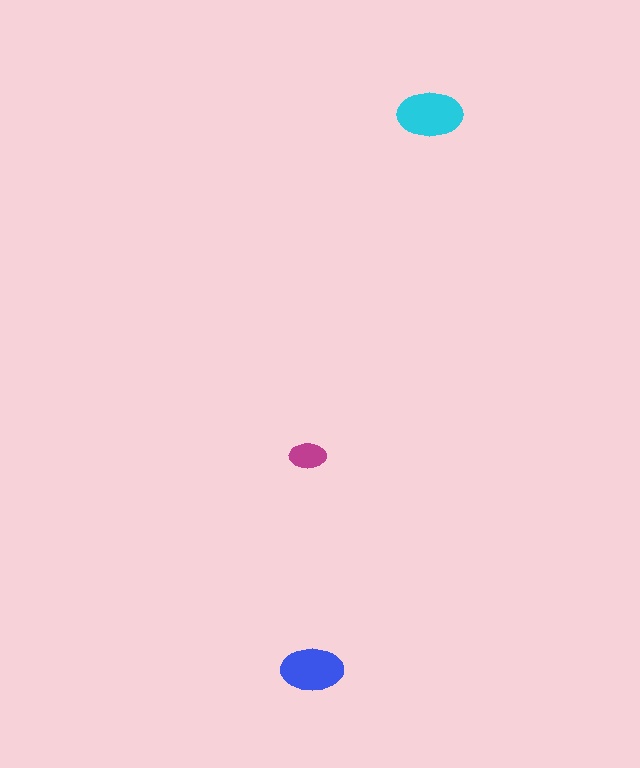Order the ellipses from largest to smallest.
the cyan one, the blue one, the magenta one.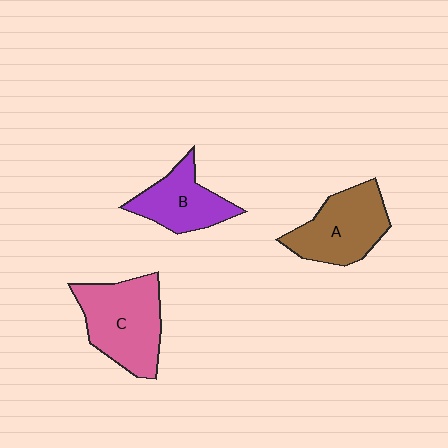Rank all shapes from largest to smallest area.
From largest to smallest: C (pink), A (brown), B (purple).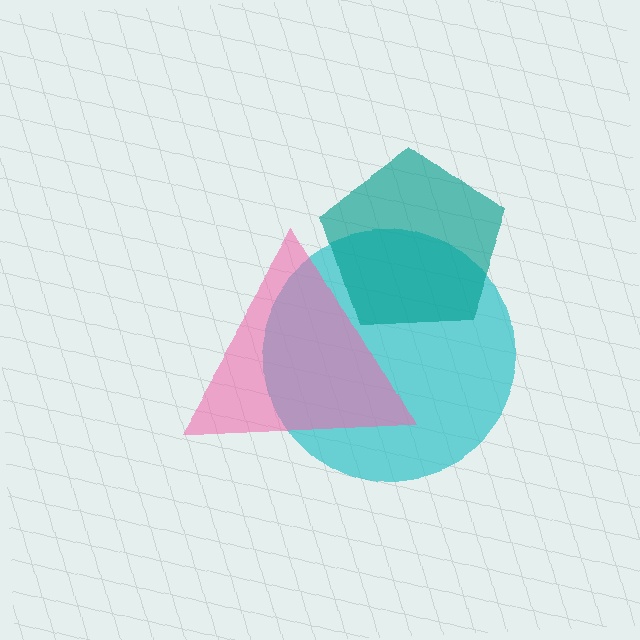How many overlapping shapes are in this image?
There are 3 overlapping shapes in the image.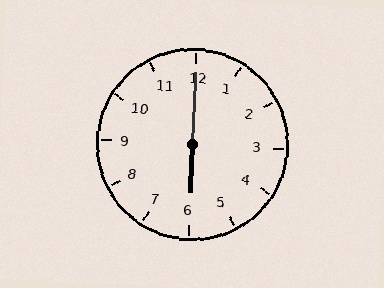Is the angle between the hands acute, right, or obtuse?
It is obtuse.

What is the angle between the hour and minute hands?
Approximately 180 degrees.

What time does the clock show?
6:00.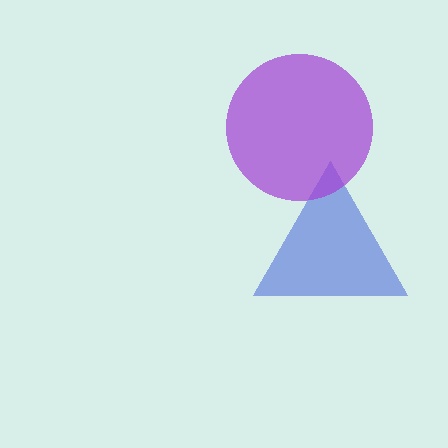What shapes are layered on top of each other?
The layered shapes are: a blue triangle, a purple circle.